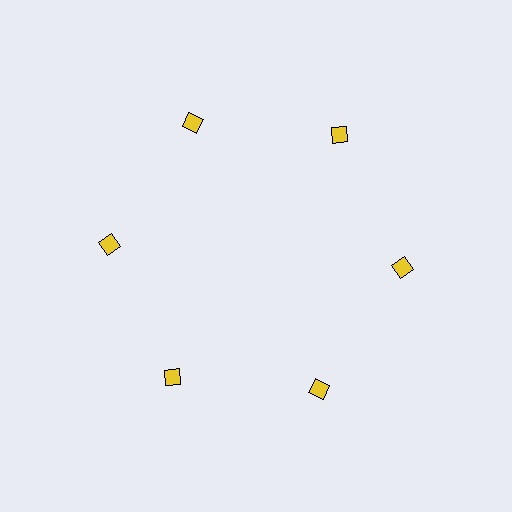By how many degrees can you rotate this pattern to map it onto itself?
The pattern maps onto itself every 60 degrees of rotation.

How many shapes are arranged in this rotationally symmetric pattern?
There are 6 shapes, arranged in 6 groups of 1.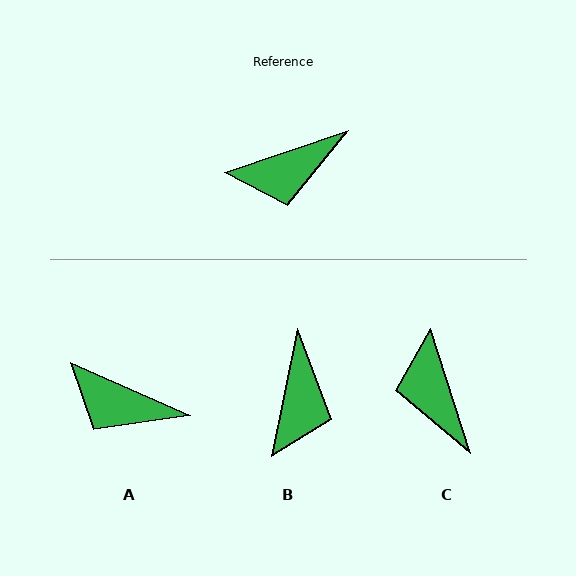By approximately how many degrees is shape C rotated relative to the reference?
Approximately 91 degrees clockwise.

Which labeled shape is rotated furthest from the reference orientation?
C, about 91 degrees away.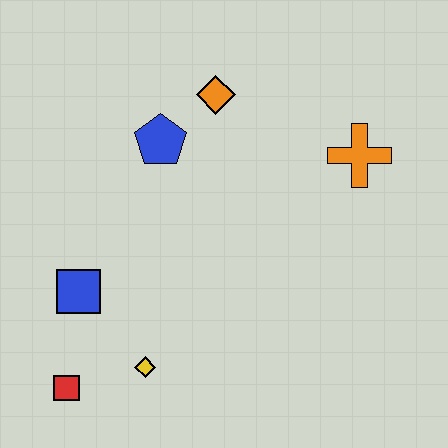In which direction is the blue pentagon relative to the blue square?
The blue pentagon is above the blue square.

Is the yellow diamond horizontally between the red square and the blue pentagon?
Yes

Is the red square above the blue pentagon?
No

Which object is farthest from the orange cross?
The red square is farthest from the orange cross.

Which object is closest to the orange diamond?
The blue pentagon is closest to the orange diamond.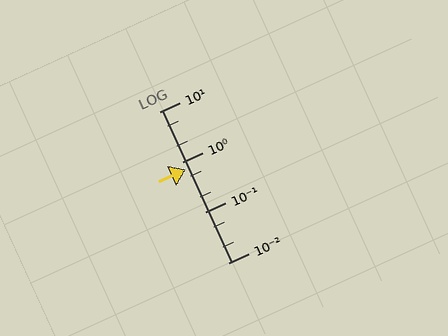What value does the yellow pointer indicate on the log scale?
The pointer indicates approximately 0.71.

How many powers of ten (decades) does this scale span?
The scale spans 3 decades, from 0.01 to 10.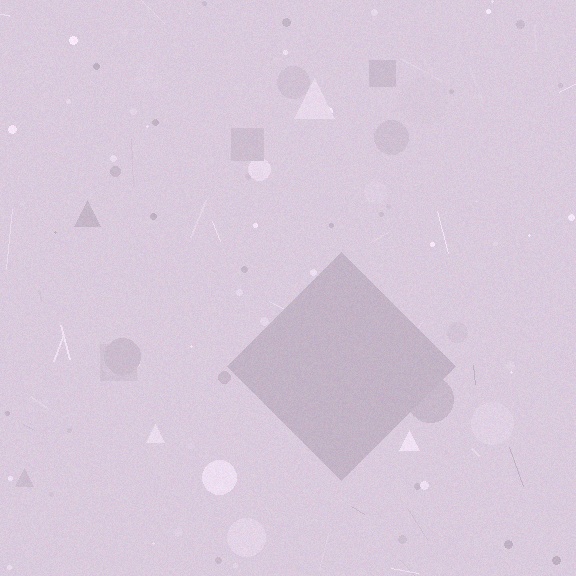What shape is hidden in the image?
A diamond is hidden in the image.